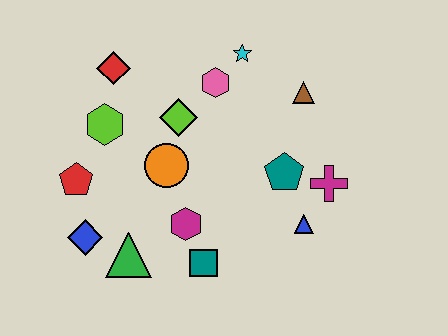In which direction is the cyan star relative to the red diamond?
The cyan star is to the right of the red diamond.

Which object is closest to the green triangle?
The blue diamond is closest to the green triangle.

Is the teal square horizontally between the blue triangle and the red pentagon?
Yes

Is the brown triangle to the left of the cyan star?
No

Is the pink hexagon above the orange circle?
Yes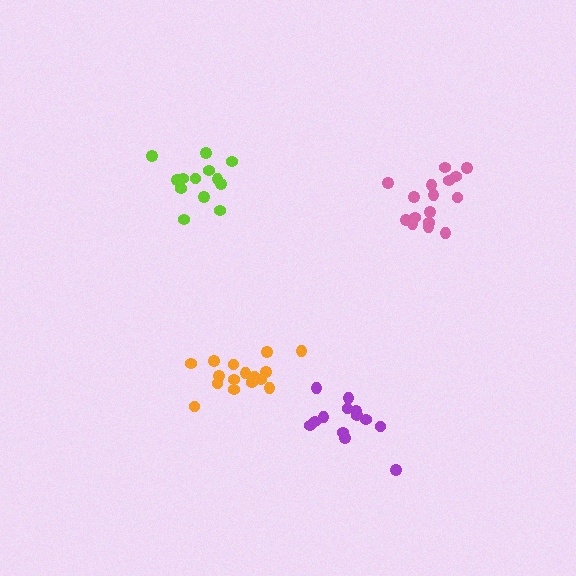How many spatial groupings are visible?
There are 4 spatial groupings.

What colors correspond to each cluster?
The clusters are colored: purple, orange, pink, lime.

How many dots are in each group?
Group 1: 13 dots, Group 2: 16 dots, Group 3: 16 dots, Group 4: 13 dots (58 total).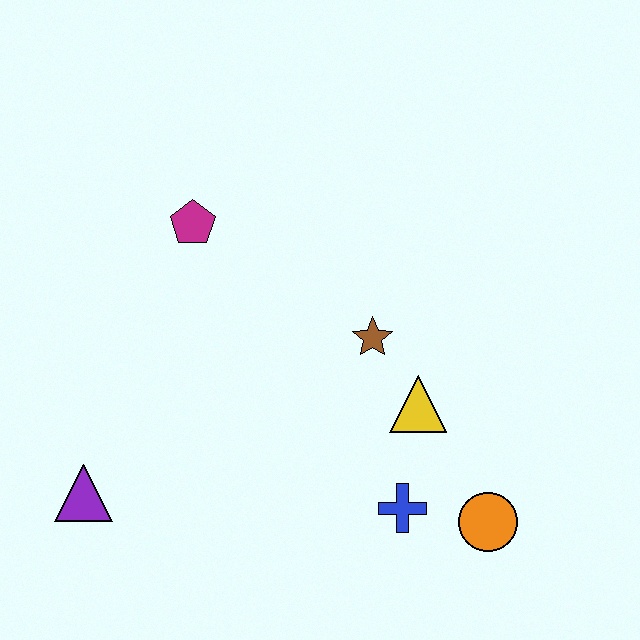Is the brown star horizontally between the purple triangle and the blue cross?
Yes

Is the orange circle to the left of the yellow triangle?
No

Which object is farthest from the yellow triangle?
The purple triangle is farthest from the yellow triangle.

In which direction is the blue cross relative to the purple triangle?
The blue cross is to the right of the purple triangle.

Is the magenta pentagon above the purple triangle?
Yes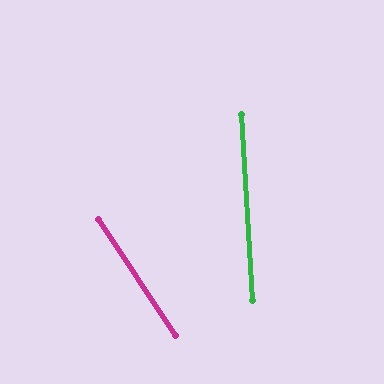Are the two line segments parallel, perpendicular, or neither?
Neither parallel nor perpendicular — they differ by about 30°.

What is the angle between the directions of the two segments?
Approximately 30 degrees.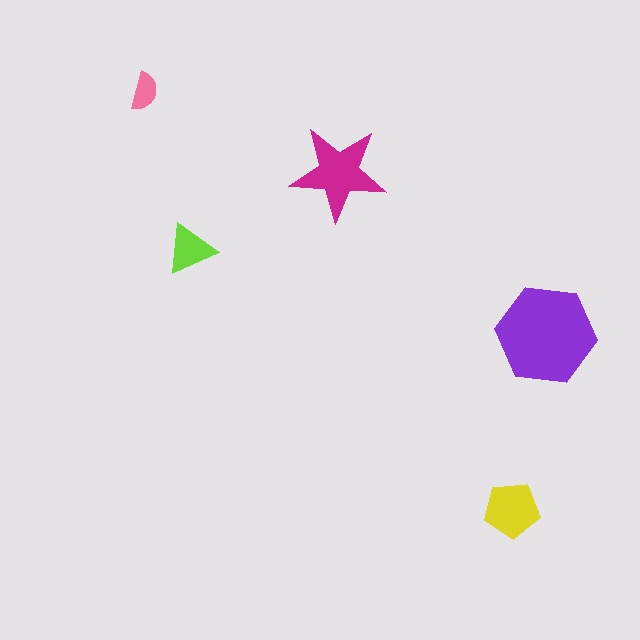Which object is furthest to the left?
The pink semicircle is leftmost.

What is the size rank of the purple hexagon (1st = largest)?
1st.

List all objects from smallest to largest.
The pink semicircle, the lime triangle, the yellow pentagon, the magenta star, the purple hexagon.